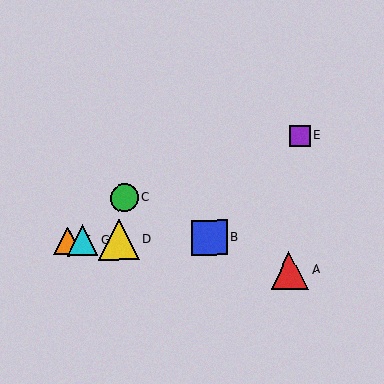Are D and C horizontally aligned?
No, D is at y≈239 and C is at y≈198.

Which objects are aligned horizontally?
Objects B, D, F, G are aligned horizontally.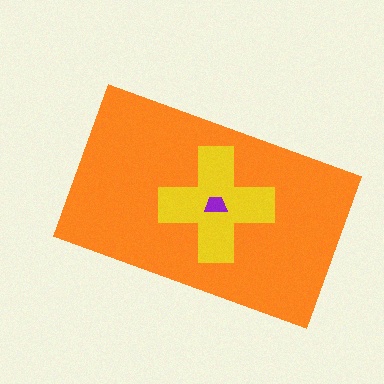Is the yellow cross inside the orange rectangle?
Yes.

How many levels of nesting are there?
3.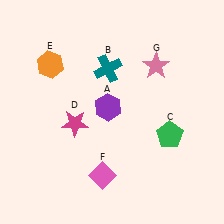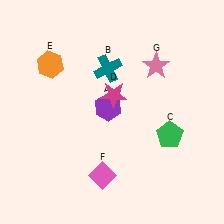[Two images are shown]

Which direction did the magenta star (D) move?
The magenta star (D) moved right.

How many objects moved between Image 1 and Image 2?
1 object moved between the two images.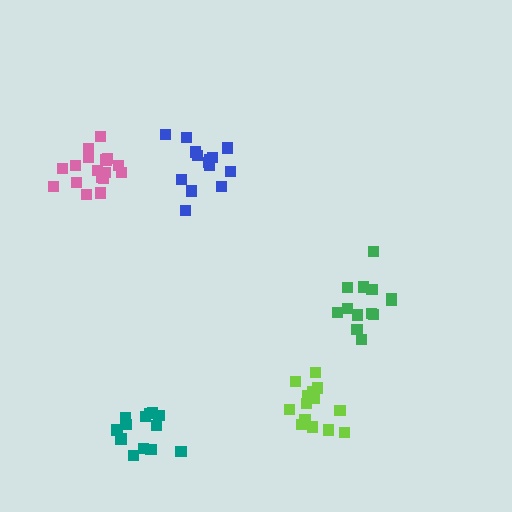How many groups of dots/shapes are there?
There are 5 groups.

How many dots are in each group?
Group 1: 14 dots, Group 2: 14 dots, Group 3: 17 dots, Group 4: 13 dots, Group 5: 13 dots (71 total).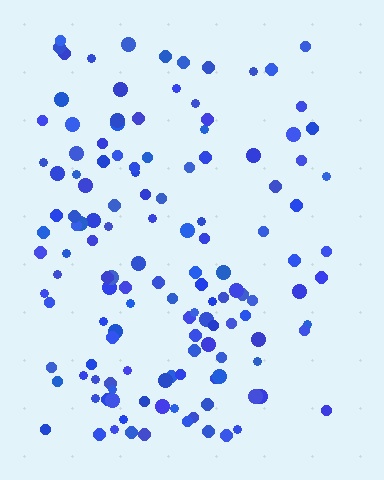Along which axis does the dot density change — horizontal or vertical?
Horizontal.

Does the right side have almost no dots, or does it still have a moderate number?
Still a moderate number, just noticeably fewer than the left.